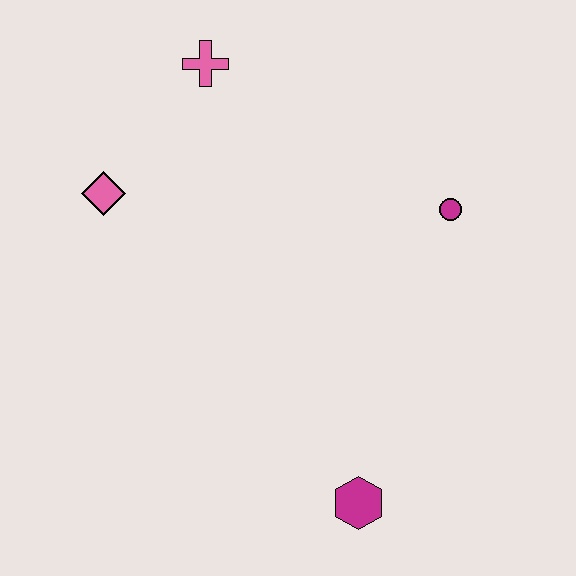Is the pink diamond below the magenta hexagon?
No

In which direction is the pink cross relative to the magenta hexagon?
The pink cross is above the magenta hexagon.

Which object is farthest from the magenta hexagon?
The pink cross is farthest from the magenta hexagon.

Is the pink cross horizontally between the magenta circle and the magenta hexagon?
No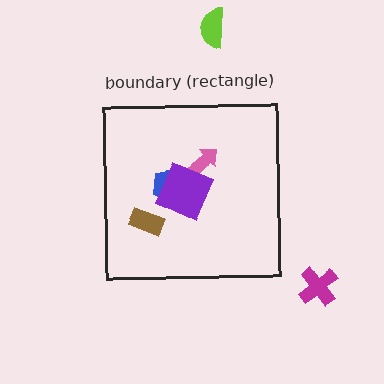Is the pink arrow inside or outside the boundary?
Inside.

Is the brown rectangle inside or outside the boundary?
Inside.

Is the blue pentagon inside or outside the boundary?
Inside.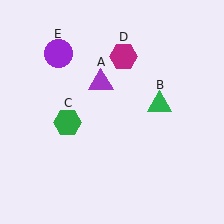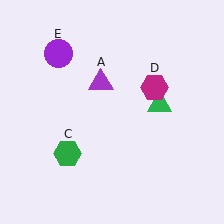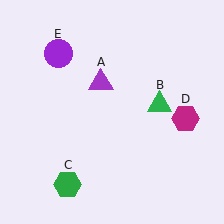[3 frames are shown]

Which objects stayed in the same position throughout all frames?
Purple triangle (object A) and green triangle (object B) and purple circle (object E) remained stationary.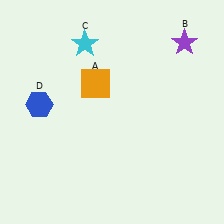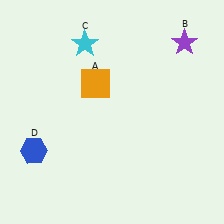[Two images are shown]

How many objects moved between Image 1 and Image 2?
1 object moved between the two images.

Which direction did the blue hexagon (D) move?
The blue hexagon (D) moved down.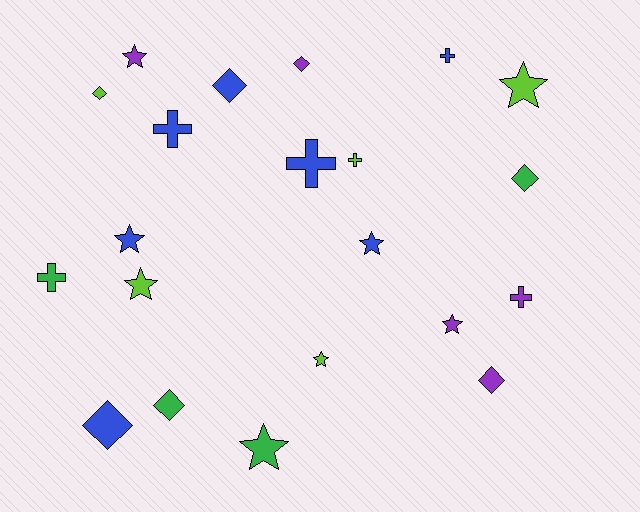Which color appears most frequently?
Blue, with 7 objects.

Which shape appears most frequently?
Star, with 8 objects.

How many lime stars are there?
There are 3 lime stars.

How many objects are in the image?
There are 21 objects.